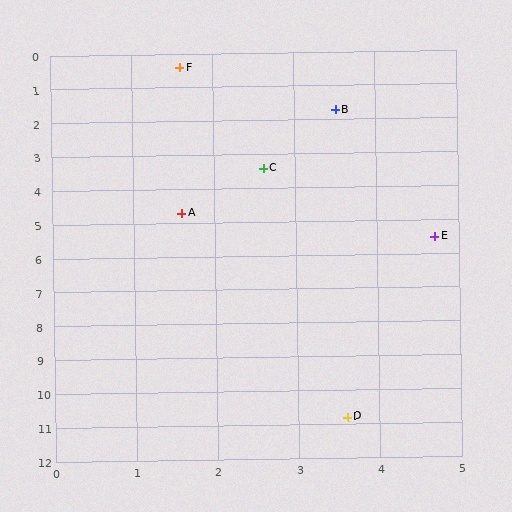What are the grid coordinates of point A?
Point A is at approximately (1.6, 4.7).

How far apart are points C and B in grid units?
Points C and B are about 1.9 grid units apart.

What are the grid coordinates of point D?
Point D is at approximately (3.6, 10.8).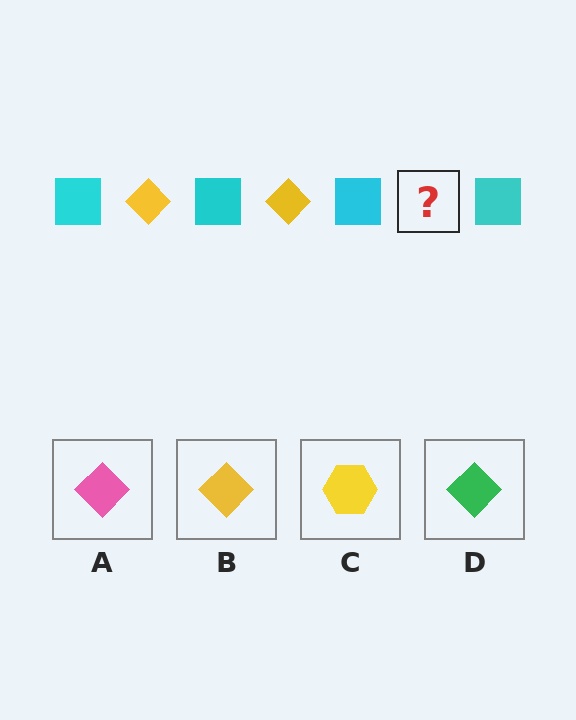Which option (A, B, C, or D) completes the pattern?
B.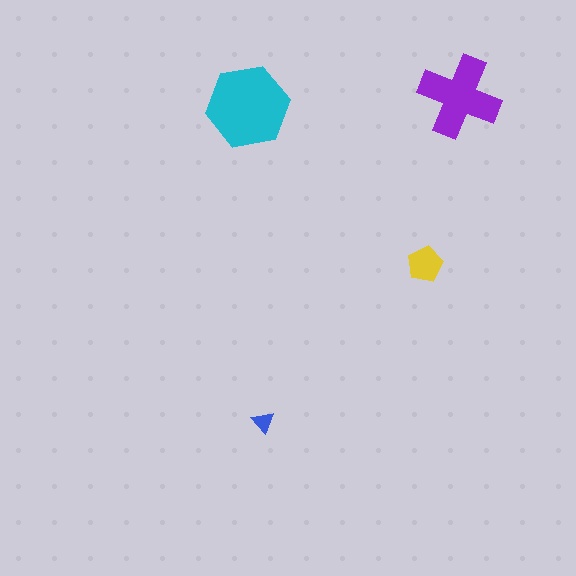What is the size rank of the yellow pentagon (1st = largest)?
3rd.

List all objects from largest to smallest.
The cyan hexagon, the purple cross, the yellow pentagon, the blue triangle.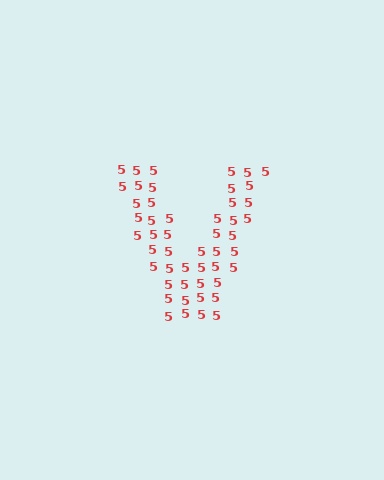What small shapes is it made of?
It is made of small digit 5's.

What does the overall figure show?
The overall figure shows the letter V.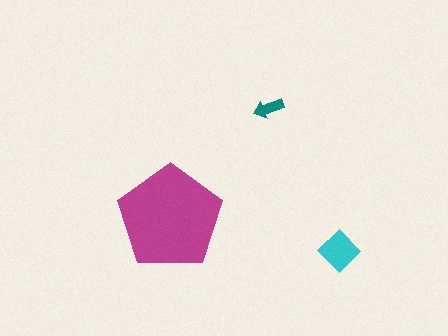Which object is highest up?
The teal arrow is topmost.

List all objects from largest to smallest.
The magenta pentagon, the cyan diamond, the teal arrow.